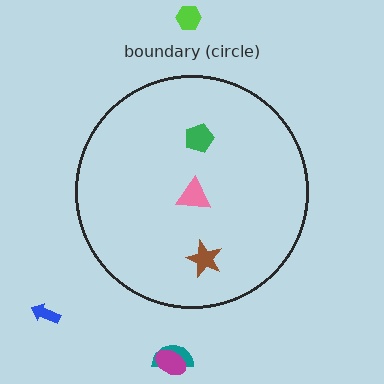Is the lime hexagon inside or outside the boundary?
Outside.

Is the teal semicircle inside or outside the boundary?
Outside.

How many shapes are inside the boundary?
3 inside, 4 outside.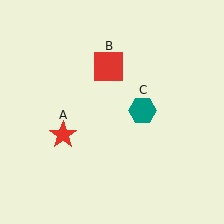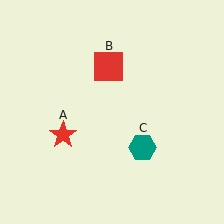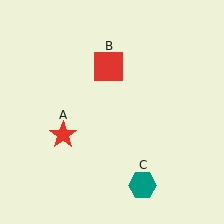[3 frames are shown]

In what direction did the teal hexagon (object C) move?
The teal hexagon (object C) moved down.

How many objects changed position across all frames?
1 object changed position: teal hexagon (object C).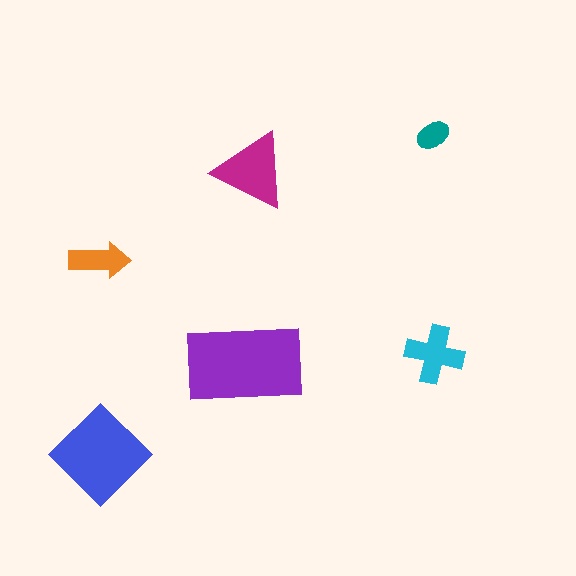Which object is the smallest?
The teal ellipse.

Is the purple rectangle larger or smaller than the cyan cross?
Larger.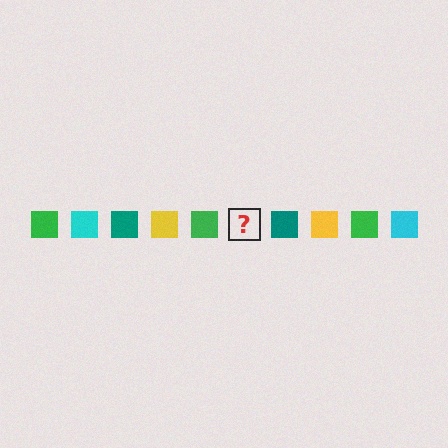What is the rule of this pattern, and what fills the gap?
The rule is that the pattern cycles through green, cyan, teal, yellow squares. The gap should be filled with a cyan square.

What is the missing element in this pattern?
The missing element is a cyan square.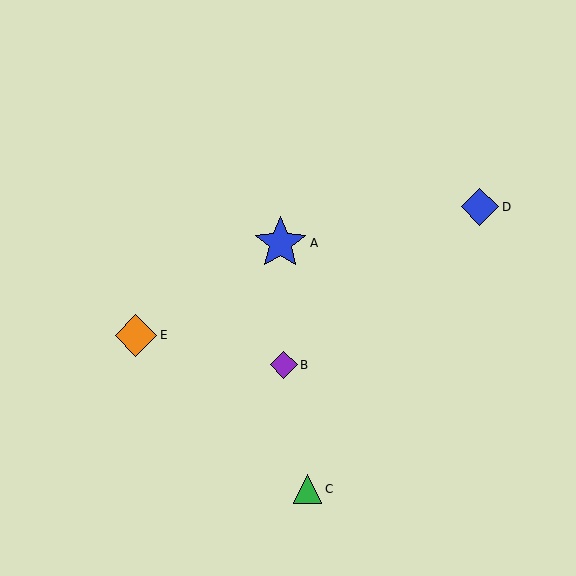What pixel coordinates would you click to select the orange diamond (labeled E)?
Click at (136, 335) to select the orange diamond E.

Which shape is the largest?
The blue star (labeled A) is the largest.